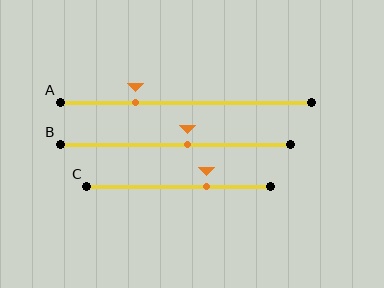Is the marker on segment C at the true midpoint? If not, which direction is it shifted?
No, the marker on segment C is shifted to the right by about 15% of the segment length.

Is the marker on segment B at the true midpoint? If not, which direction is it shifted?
No, the marker on segment B is shifted to the right by about 5% of the segment length.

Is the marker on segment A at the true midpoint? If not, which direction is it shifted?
No, the marker on segment A is shifted to the left by about 20% of the segment length.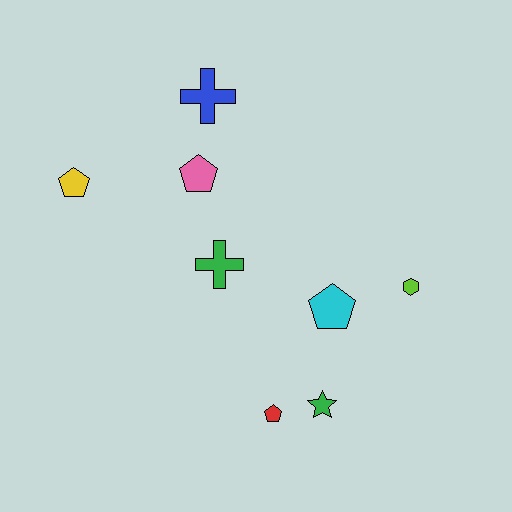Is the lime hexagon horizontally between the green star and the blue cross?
No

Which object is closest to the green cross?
The pink pentagon is closest to the green cross.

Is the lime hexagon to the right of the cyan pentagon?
Yes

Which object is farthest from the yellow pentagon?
The lime hexagon is farthest from the yellow pentagon.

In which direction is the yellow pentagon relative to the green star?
The yellow pentagon is to the left of the green star.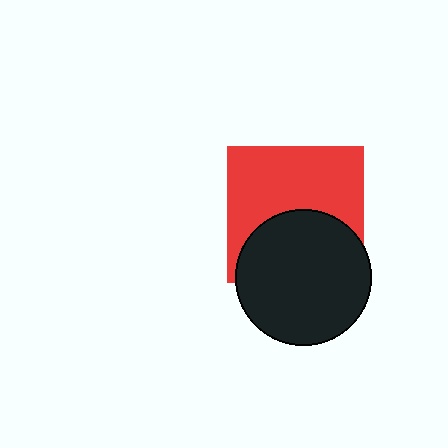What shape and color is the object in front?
The object in front is a black circle.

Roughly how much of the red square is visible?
About half of it is visible (roughly 58%).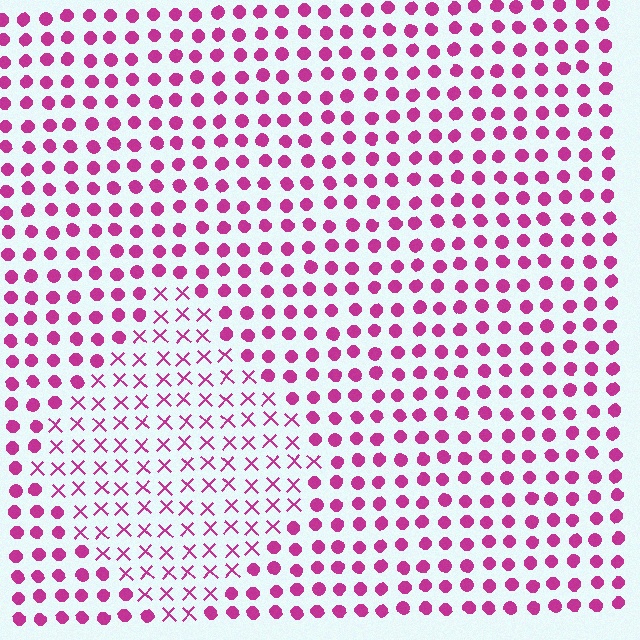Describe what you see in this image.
The image is filled with small magenta elements arranged in a uniform grid. A diamond-shaped region contains X marks, while the surrounding area contains circles. The boundary is defined purely by the change in element shape.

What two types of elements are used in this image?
The image uses X marks inside the diamond region and circles outside it.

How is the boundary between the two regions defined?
The boundary is defined by a change in element shape: X marks inside vs. circles outside. All elements share the same color and spacing.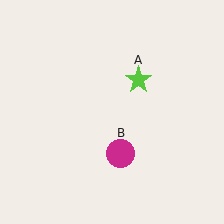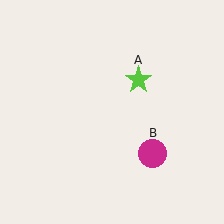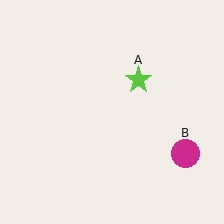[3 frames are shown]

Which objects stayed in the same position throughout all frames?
Lime star (object A) remained stationary.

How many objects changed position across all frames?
1 object changed position: magenta circle (object B).